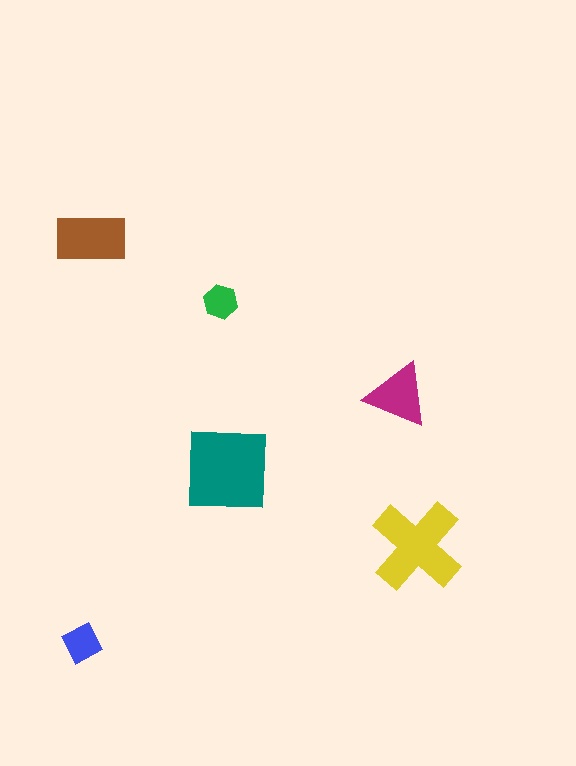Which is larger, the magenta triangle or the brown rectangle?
The brown rectangle.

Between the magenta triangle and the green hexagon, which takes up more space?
The magenta triangle.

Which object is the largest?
The teal square.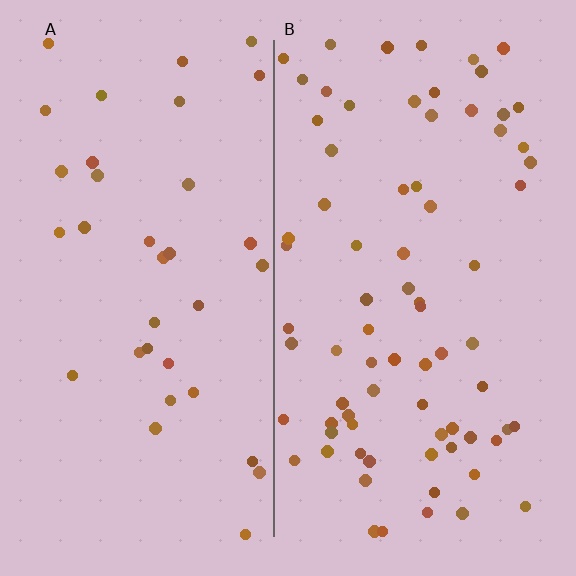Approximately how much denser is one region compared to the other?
Approximately 2.2× — region B over region A.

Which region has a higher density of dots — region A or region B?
B (the right).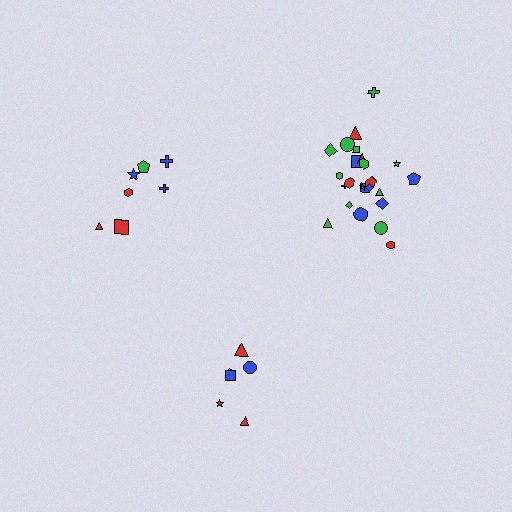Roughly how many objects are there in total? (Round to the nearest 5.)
Roughly 40 objects in total.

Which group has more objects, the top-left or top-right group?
The top-right group.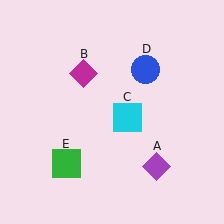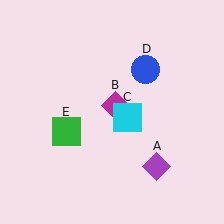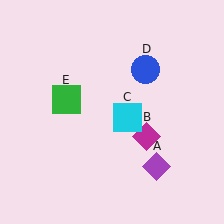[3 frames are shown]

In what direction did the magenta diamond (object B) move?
The magenta diamond (object B) moved down and to the right.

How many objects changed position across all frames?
2 objects changed position: magenta diamond (object B), green square (object E).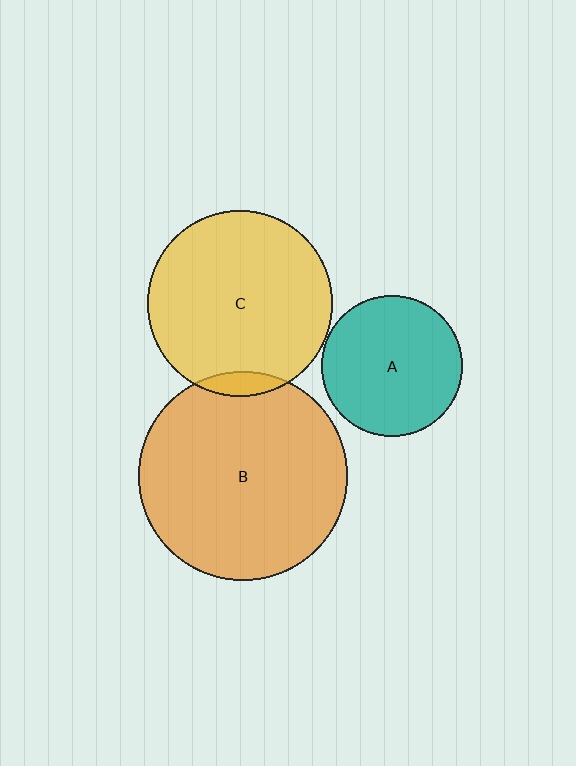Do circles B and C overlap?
Yes.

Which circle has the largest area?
Circle B (orange).